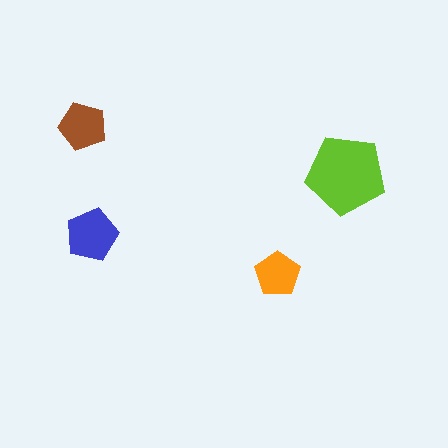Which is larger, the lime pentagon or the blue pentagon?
The lime one.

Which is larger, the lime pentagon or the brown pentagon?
The lime one.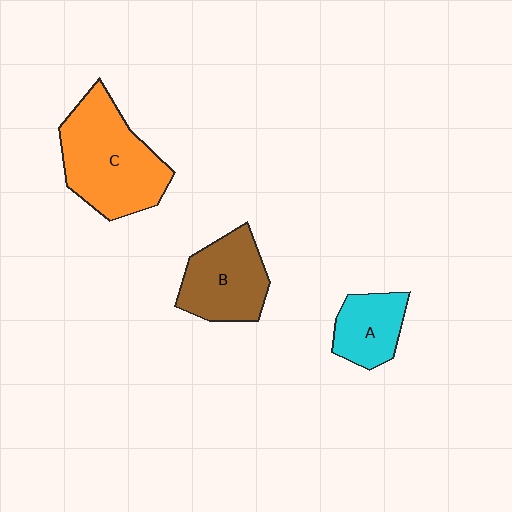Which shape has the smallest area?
Shape A (cyan).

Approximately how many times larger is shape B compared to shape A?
Approximately 1.4 times.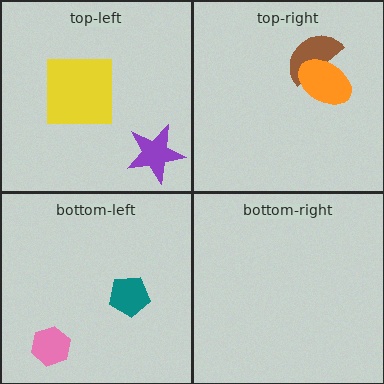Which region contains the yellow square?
The top-left region.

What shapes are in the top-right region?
The brown semicircle, the orange ellipse.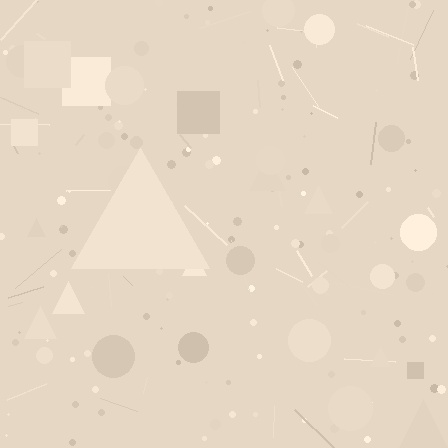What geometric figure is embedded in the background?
A triangle is embedded in the background.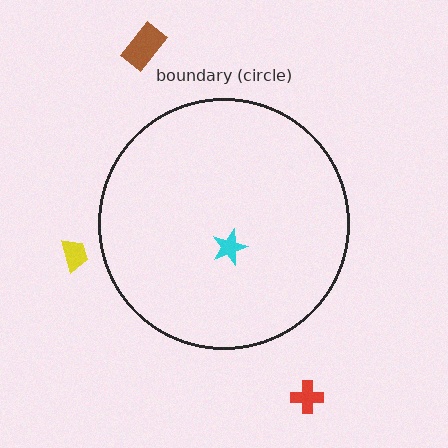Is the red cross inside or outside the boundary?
Outside.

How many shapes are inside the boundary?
1 inside, 3 outside.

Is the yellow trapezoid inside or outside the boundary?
Outside.